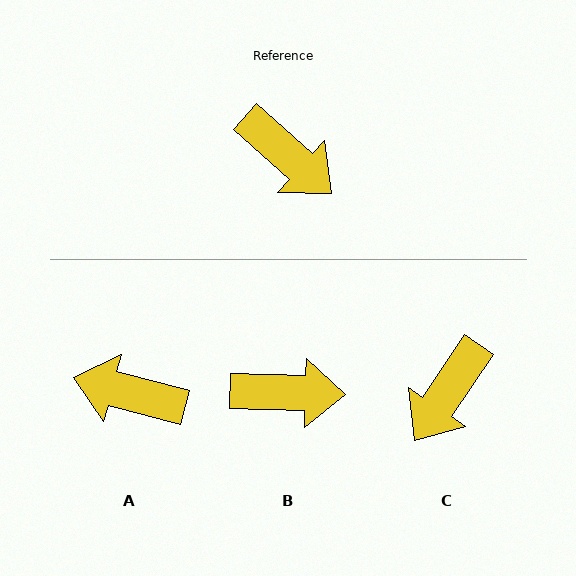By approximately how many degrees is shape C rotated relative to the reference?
Approximately 83 degrees clockwise.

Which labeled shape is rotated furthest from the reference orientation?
A, about 153 degrees away.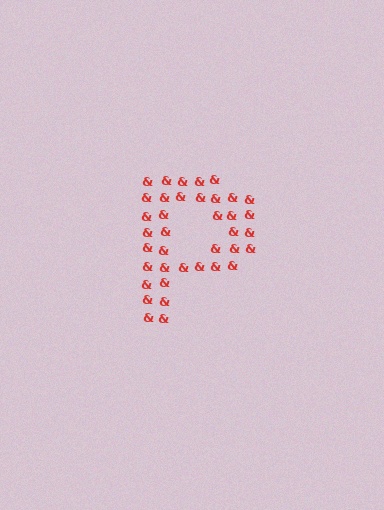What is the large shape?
The large shape is the letter P.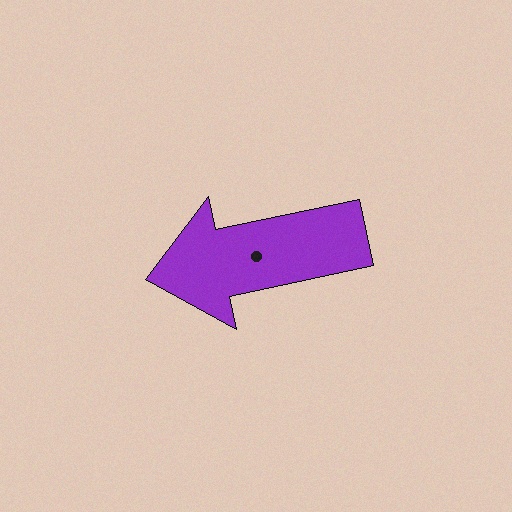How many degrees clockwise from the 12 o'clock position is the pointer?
Approximately 258 degrees.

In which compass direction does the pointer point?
West.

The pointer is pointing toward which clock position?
Roughly 9 o'clock.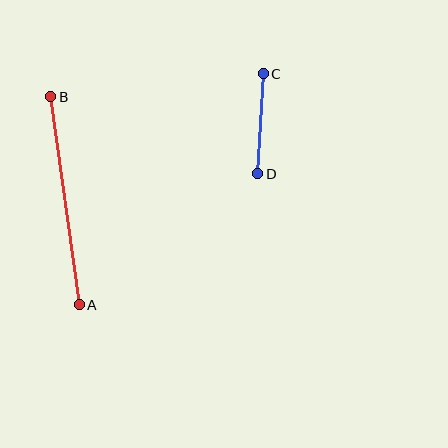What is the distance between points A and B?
The distance is approximately 210 pixels.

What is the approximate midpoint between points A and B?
The midpoint is at approximately (65, 201) pixels.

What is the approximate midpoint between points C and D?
The midpoint is at approximately (260, 124) pixels.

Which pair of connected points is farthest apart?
Points A and B are farthest apart.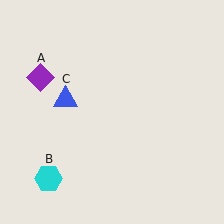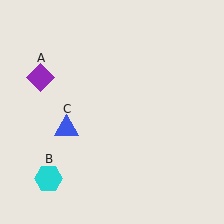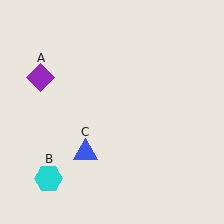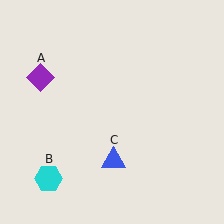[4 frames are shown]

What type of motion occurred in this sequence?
The blue triangle (object C) rotated counterclockwise around the center of the scene.